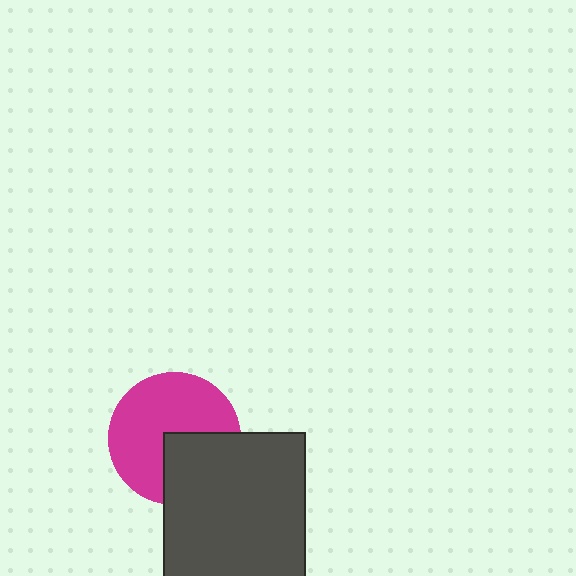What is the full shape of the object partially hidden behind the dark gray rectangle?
The partially hidden object is a magenta circle.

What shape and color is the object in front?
The object in front is a dark gray rectangle.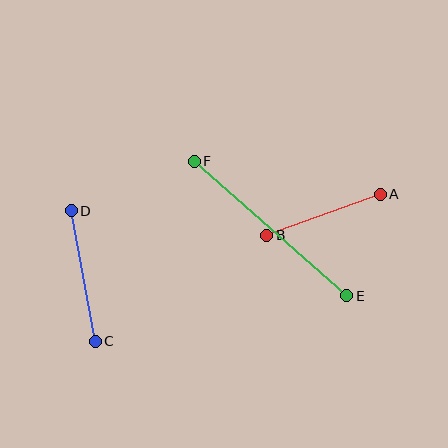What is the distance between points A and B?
The distance is approximately 121 pixels.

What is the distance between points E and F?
The distance is approximately 203 pixels.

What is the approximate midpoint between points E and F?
The midpoint is at approximately (270, 228) pixels.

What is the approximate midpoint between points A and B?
The midpoint is at approximately (324, 215) pixels.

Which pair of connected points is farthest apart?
Points E and F are farthest apart.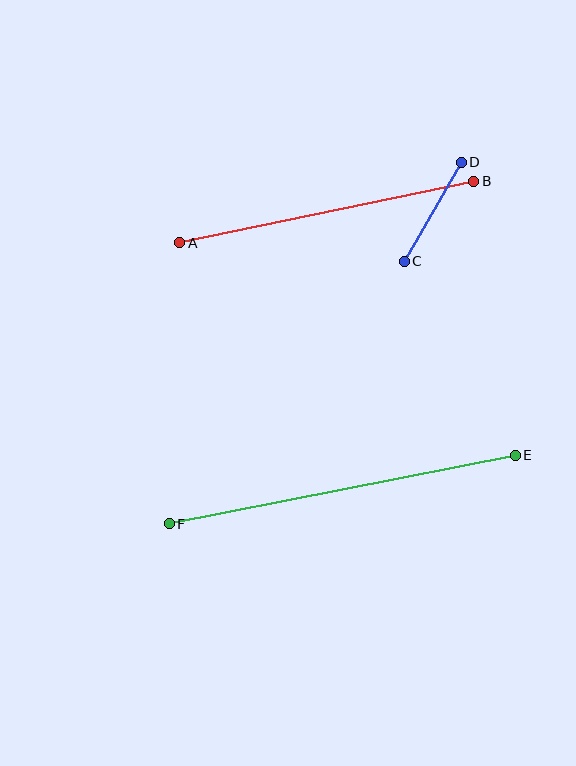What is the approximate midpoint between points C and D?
The midpoint is at approximately (433, 212) pixels.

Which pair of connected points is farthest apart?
Points E and F are farthest apart.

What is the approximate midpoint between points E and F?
The midpoint is at approximately (342, 490) pixels.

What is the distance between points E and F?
The distance is approximately 353 pixels.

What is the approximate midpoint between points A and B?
The midpoint is at approximately (327, 212) pixels.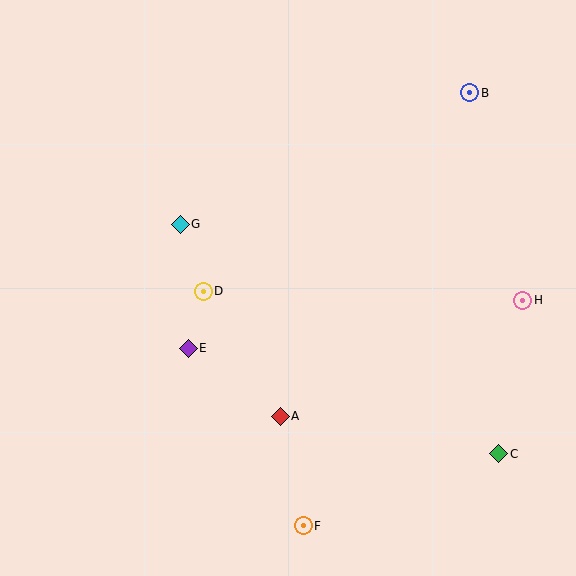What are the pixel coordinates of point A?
Point A is at (280, 416).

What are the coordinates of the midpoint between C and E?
The midpoint between C and E is at (343, 401).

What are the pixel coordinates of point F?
Point F is at (303, 526).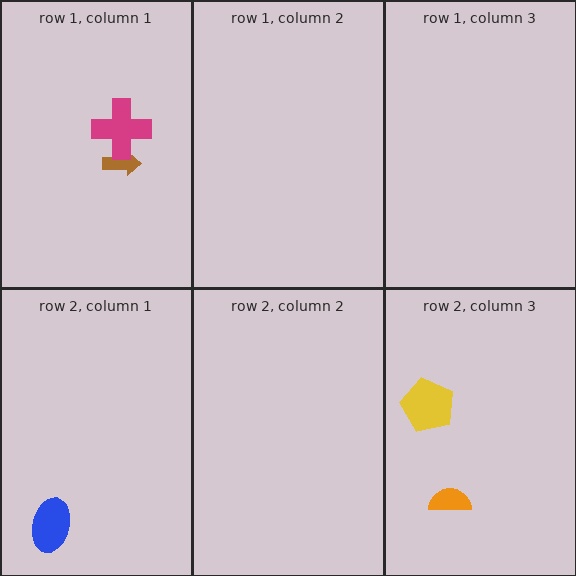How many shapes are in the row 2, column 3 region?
2.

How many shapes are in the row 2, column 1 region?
1.